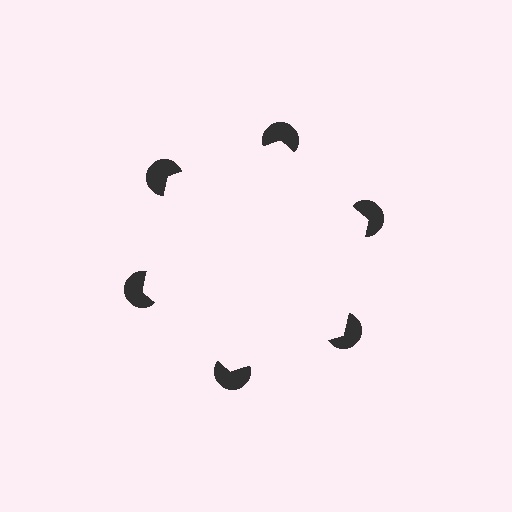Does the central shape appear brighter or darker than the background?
It typically appears slightly brighter than the background, even though no actual brightness change is drawn.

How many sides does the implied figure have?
6 sides.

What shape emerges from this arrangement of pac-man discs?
An illusory hexagon — its edges are inferred from the aligned wedge cuts in the pac-man discs, not physically drawn.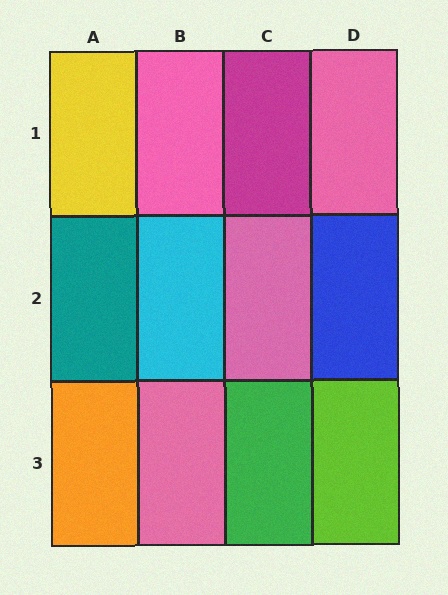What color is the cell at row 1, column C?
Magenta.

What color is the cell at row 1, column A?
Yellow.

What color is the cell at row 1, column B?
Pink.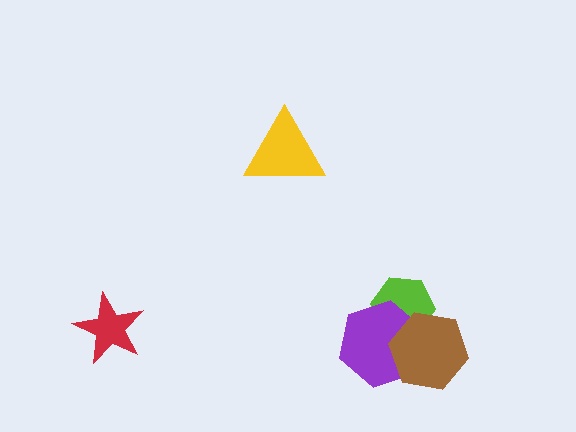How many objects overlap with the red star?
0 objects overlap with the red star.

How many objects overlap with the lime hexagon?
2 objects overlap with the lime hexagon.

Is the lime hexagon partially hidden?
Yes, it is partially covered by another shape.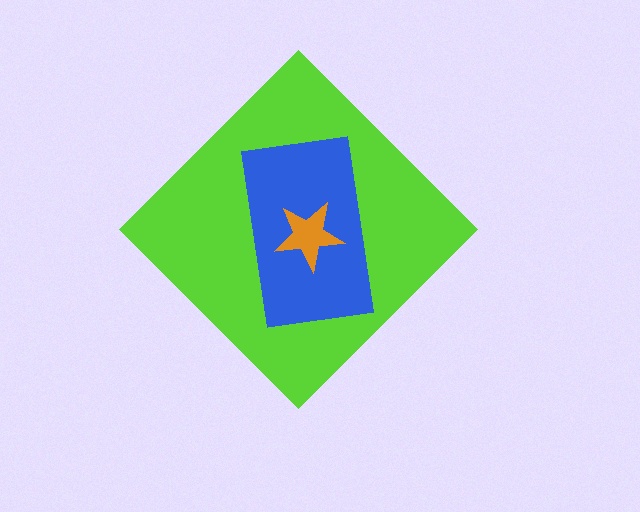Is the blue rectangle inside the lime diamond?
Yes.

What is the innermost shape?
The orange star.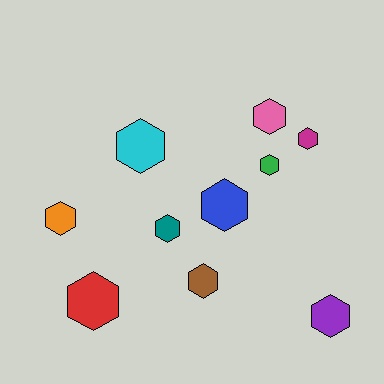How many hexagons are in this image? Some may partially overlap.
There are 10 hexagons.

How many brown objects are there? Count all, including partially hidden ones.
There is 1 brown object.